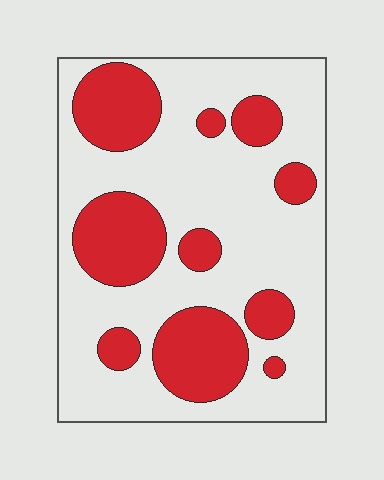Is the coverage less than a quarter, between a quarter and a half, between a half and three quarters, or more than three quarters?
Between a quarter and a half.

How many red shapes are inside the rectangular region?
10.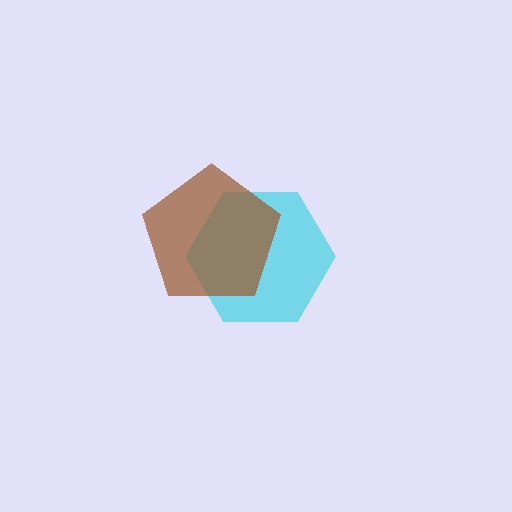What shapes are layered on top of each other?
The layered shapes are: a cyan hexagon, a brown pentagon.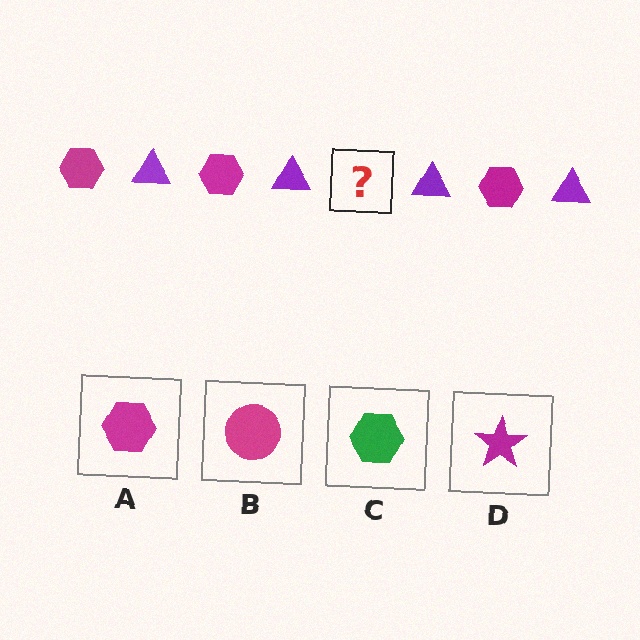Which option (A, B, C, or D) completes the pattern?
A.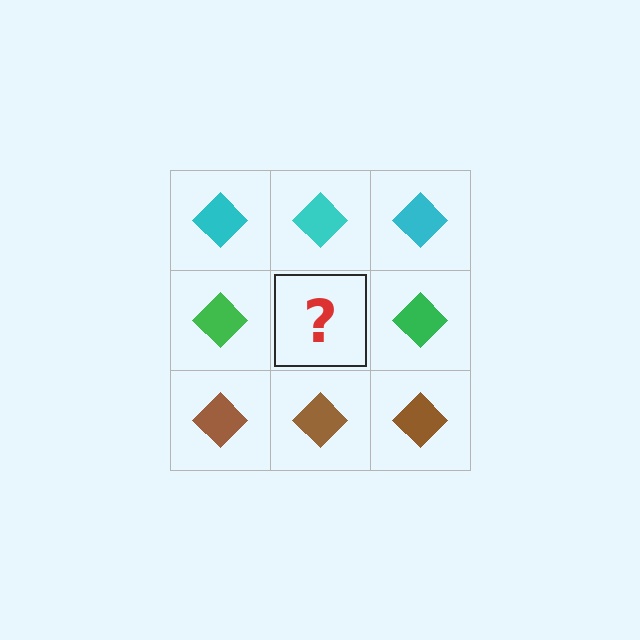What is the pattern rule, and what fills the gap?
The rule is that each row has a consistent color. The gap should be filled with a green diamond.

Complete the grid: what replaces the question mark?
The question mark should be replaced with a green diamond.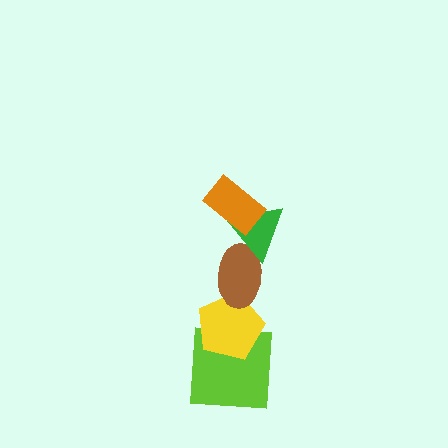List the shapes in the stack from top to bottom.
From top to bottom: the orange rectangle, the green triangle, the brown ellipse, the yellow pentagon, the lime square.